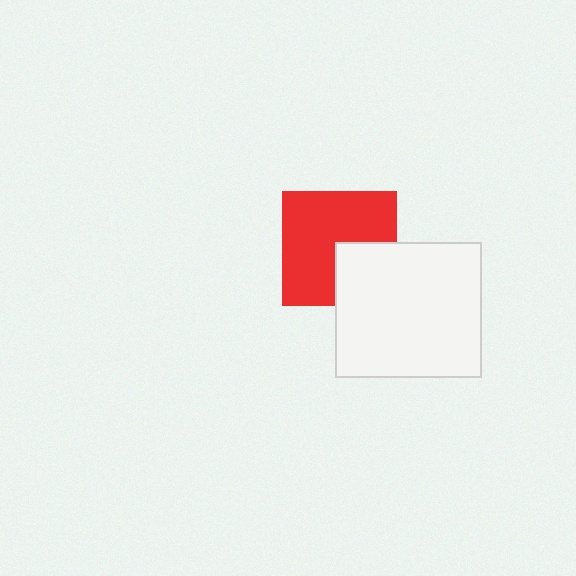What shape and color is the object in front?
The object in front is a white rectangle.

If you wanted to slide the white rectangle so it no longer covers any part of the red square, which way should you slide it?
Slide it toward the lower-right — that is the most direct way to separate the two shapes.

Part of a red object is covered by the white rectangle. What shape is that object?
It is a square.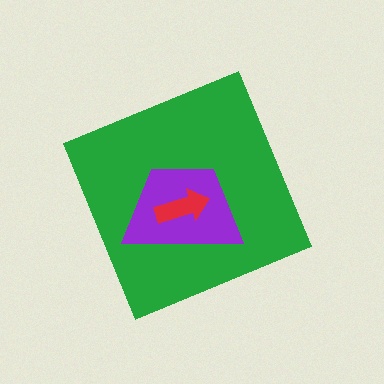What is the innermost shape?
The red arrow.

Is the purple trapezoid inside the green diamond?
Yes.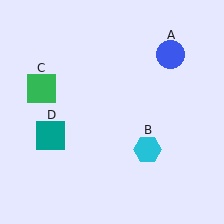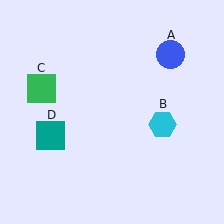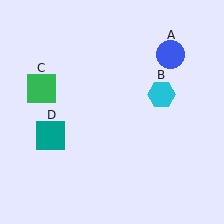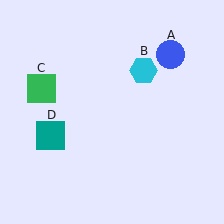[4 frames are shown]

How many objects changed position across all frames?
1 object changed position: cyan hexagon (object B).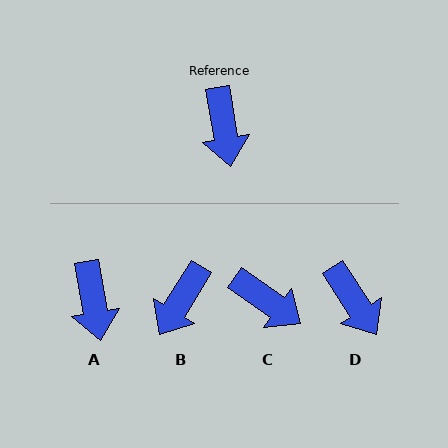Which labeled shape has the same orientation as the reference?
A.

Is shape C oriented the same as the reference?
No, it is off by about 45 degrees.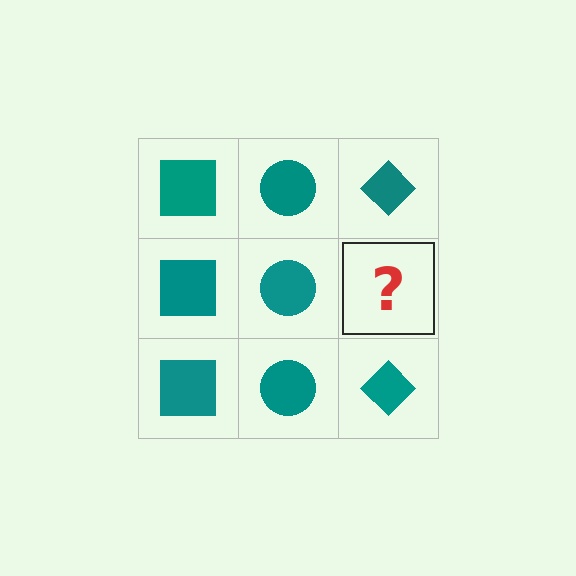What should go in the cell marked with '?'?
The missing cell should contain a teal diamond.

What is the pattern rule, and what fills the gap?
The rule is that each column has a consistent shape. The gap should be filled with a teal diamond.